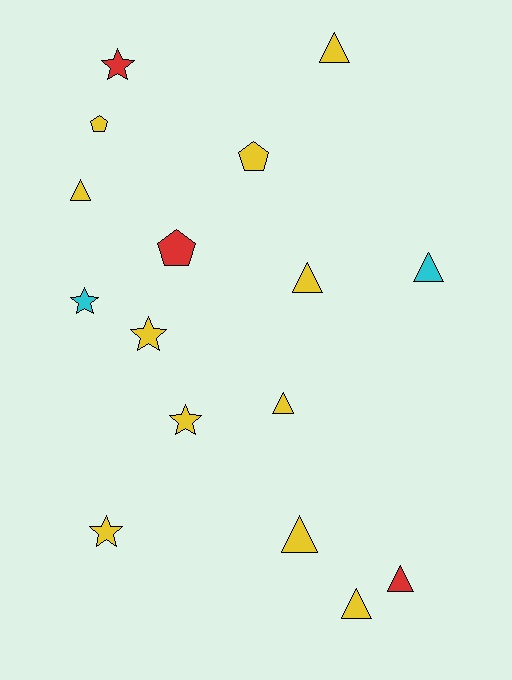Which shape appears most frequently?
Triangle, with 8 objects.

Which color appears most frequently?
Yellow, with 11 objects.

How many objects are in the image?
There are 16 objects.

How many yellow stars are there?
There are 3 yellow stars.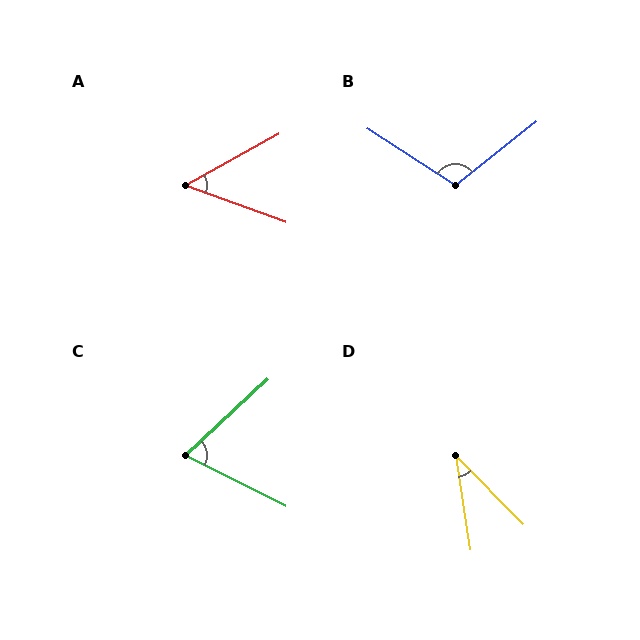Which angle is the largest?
B, at approximately 109 degrees.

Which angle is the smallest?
D, at approximately 36 degrees.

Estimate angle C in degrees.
Approximately 69 degrees.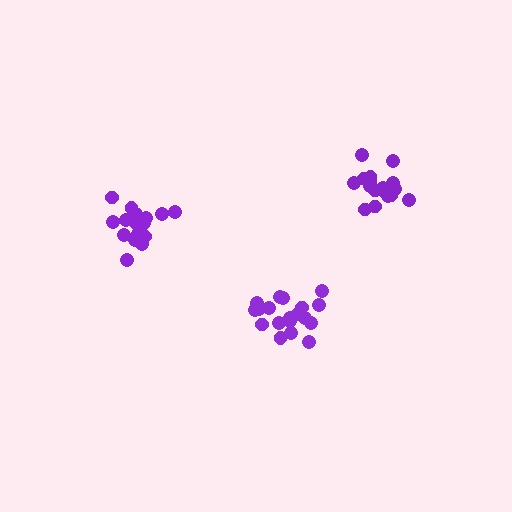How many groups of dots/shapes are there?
There are 3 groups.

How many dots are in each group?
Group 1: 19 dots, Group 2: 18 dots, Group 3: 17 dots (54 total).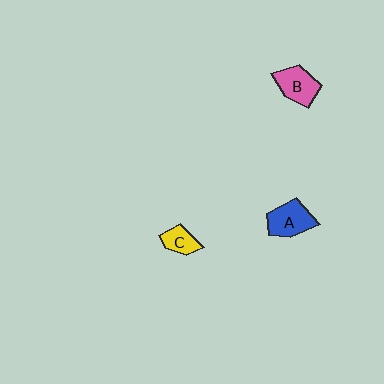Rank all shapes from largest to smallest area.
From largest to smallest: A (blue), B (pink), C (yellow).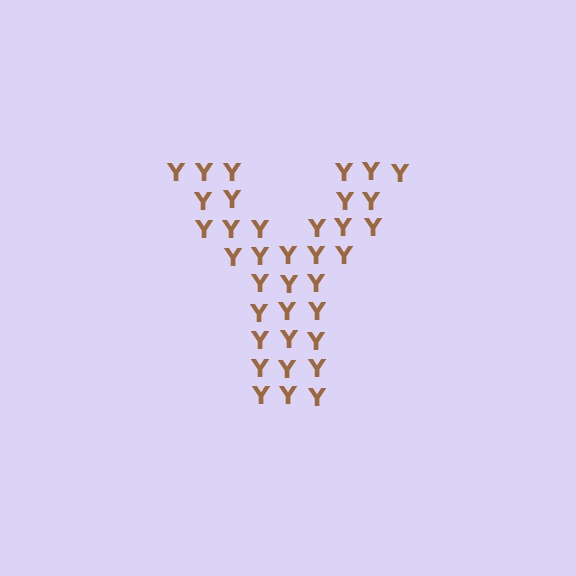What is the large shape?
The large shape is the letter Y.